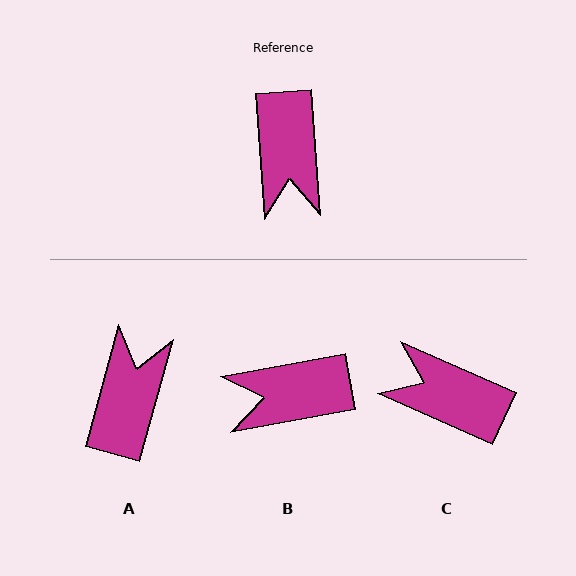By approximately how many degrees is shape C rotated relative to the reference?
Approximately 118 degrees clockwise.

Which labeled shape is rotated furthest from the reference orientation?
A, about 160 degrees away.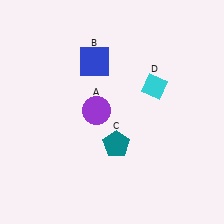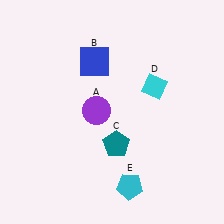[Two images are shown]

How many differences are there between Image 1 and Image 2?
There is 1 difference between the two images.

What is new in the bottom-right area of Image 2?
A cyan pentagon (E) was added in the bottom-right area of Image 2.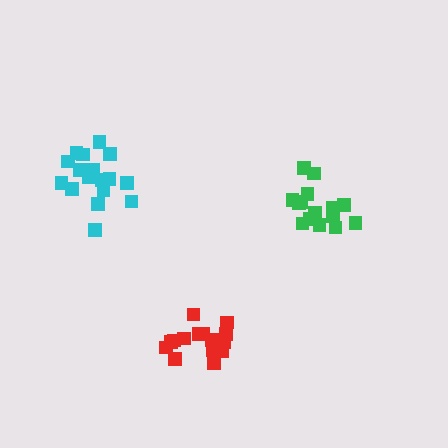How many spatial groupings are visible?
There are 3 spatial groupings.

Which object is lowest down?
The red cluster is bottommost.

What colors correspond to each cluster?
The clusters are colored: green, cyan, red.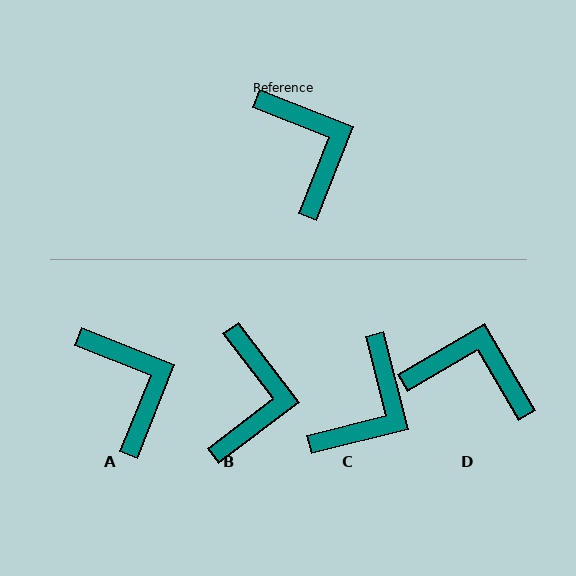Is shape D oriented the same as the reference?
No, it is off by about 52 degrees.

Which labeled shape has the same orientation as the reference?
A.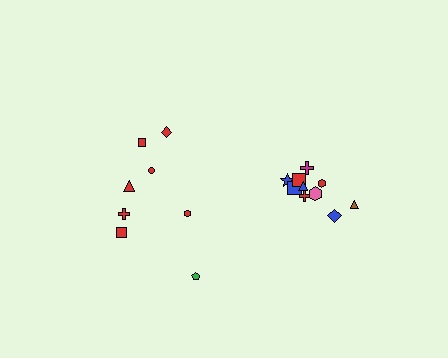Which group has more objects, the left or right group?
The right group.